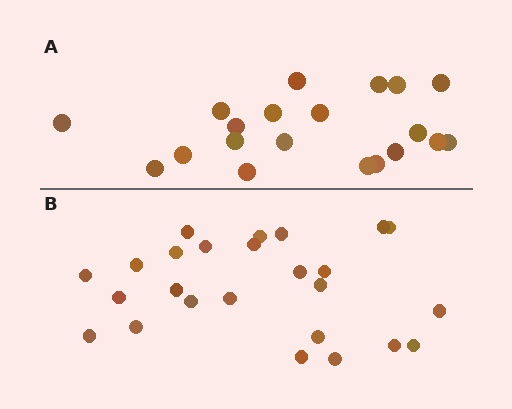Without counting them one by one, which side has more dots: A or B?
Region B (the bottom region) has more dots.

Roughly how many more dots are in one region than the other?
Region B has about 5 more dots than region A.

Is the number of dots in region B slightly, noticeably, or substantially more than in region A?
Region B has noticeably more, but not dramatically so. The ratio is roughly 1.2 to 1.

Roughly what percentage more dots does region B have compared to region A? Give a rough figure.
About 25% more.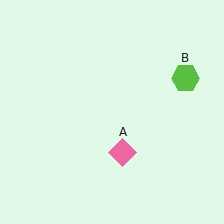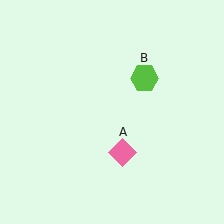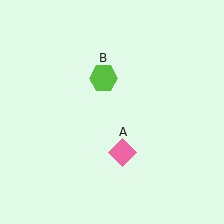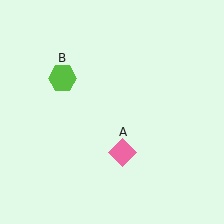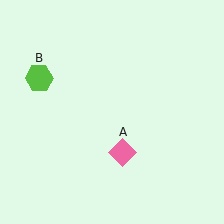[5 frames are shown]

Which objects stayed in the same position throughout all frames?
Pink diamond (object A) remained stationary.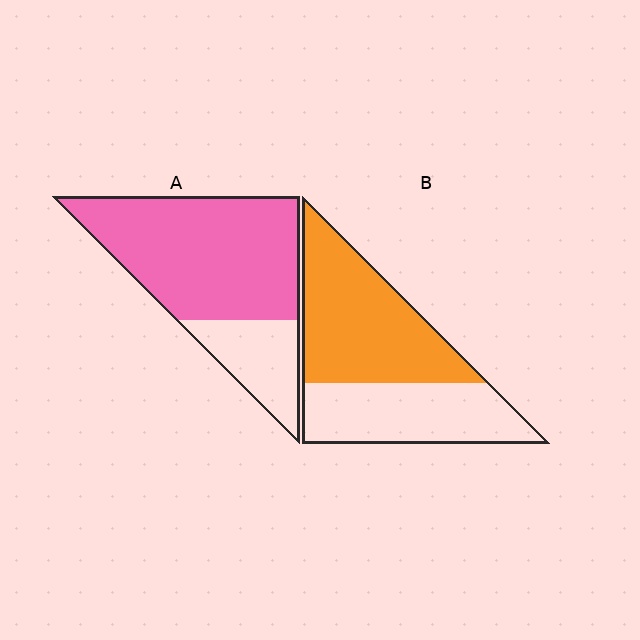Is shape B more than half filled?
Yes.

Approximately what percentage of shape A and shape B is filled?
A is approximately 75% and B is approximately 55%.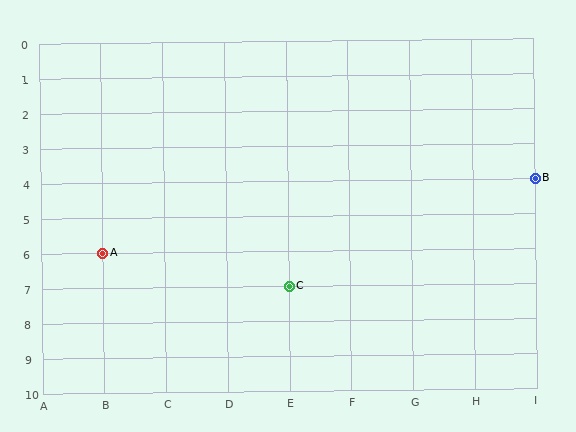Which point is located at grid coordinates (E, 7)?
Point C is at (E, 7).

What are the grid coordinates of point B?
Point B is at grid coordinates (I, 4).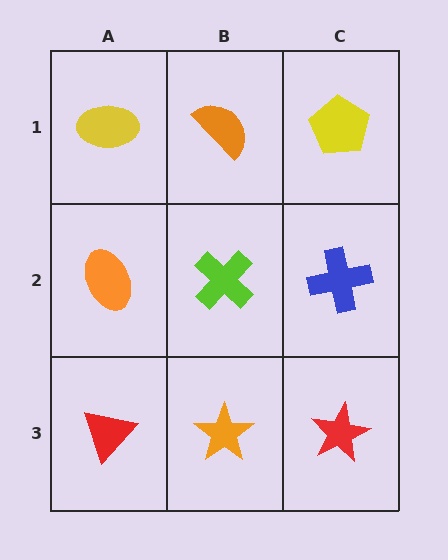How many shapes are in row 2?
3 shapes.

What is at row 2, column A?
An orange ellipse.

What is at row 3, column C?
A red star.